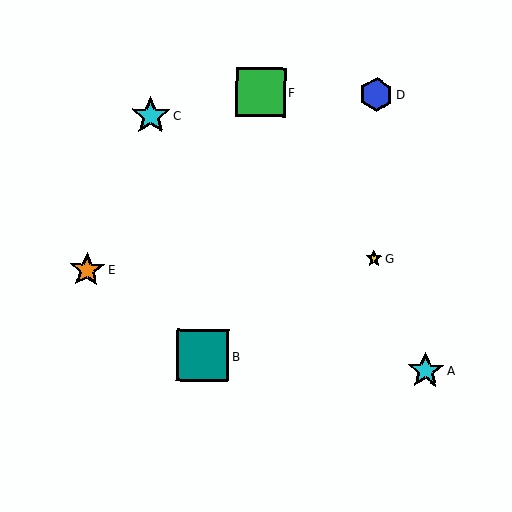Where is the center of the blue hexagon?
The center of the blue hexagon is at (376, 95).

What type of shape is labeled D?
Shape D is a blue hexagon.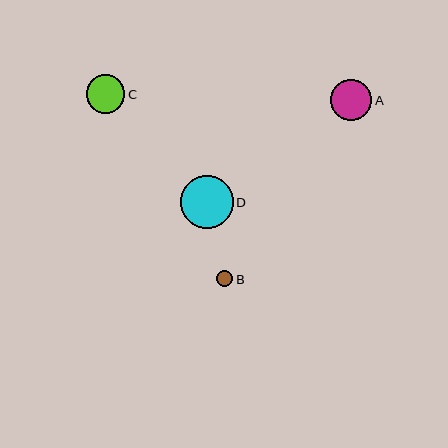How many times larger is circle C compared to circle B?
Circle C is approximately 2.4 times the size of circle B.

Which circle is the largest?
Circle D is the largest with a size of approximately 53 pixels.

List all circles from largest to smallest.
From largest to smallest: D, A, C, B.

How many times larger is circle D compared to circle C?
Circle D is approximately 1.4 times the size of circle C.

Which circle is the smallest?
Circle B is the smallest with a size of approximately 16 pixels.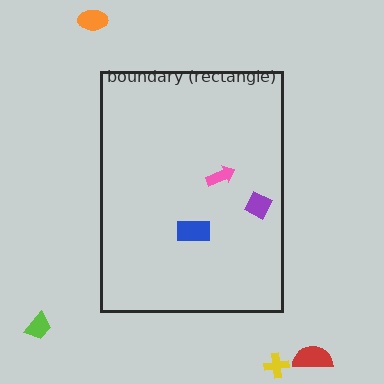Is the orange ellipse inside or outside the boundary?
Outside.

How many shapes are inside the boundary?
3 inside, 4 outside.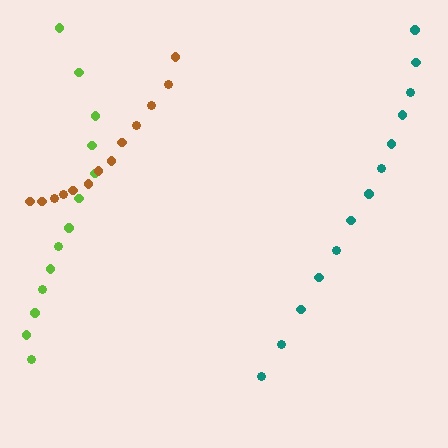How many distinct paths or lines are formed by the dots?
There are 3 distinct paths.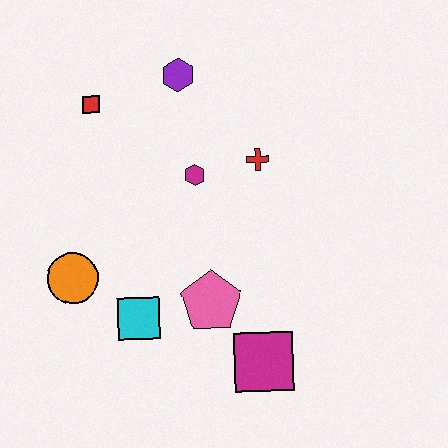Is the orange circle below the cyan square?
No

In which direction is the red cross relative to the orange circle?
The red cross is to the right of the orange circle.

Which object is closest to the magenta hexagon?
The red cross is closest to the magenta hexagon.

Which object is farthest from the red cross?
The orange circle is farthest from the red cross.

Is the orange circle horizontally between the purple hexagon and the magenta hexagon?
No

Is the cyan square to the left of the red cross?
Yes